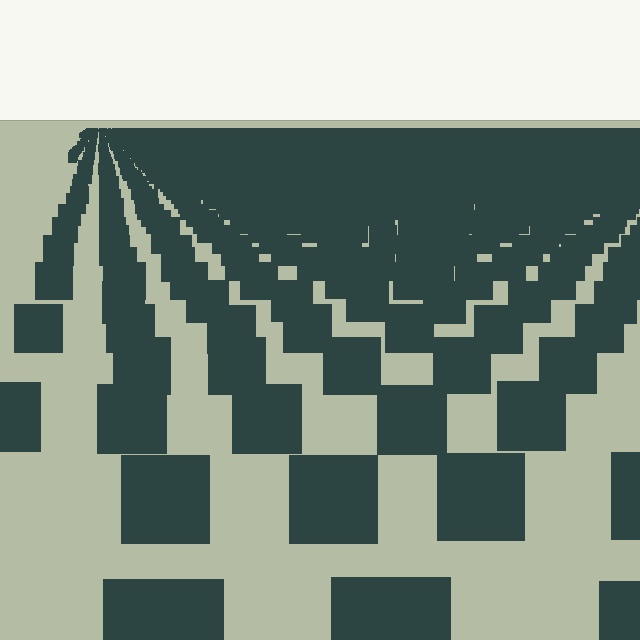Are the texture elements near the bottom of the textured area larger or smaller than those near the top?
Larger. Near the bottom, elements are closer to the viewer and appear at a bigger on-screen size.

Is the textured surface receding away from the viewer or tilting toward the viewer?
The surface is receding away from the viewer. Texture elements get smaller and denser toward the top.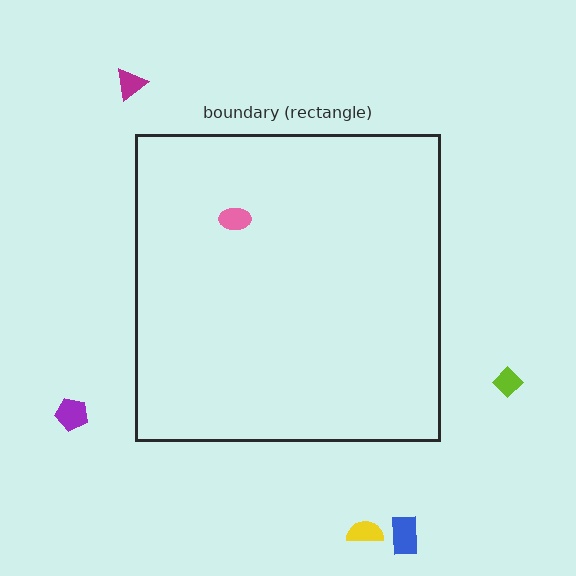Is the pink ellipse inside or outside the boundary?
Inside.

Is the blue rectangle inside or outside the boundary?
Outside.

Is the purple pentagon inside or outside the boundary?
Outside.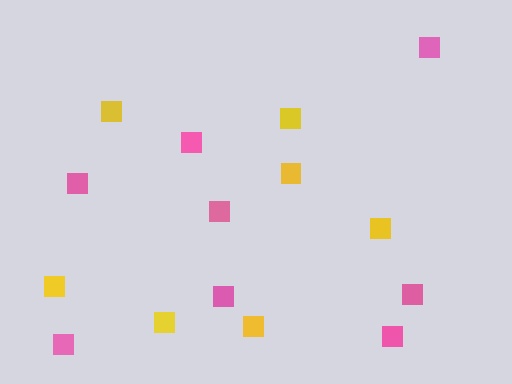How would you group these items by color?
There are 2 groups: one group of yellow squares (7) and one group of pink squares (8).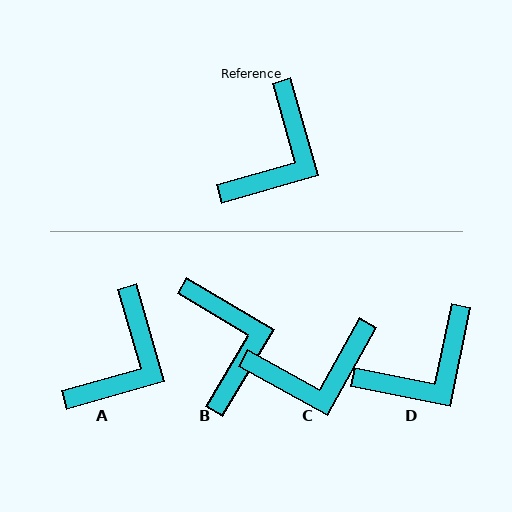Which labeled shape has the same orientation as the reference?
A.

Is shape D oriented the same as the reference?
No, it is off by about 28 degrees.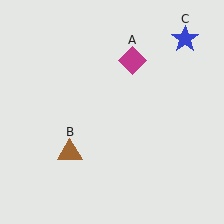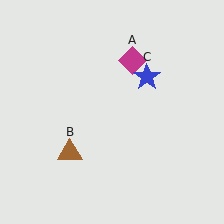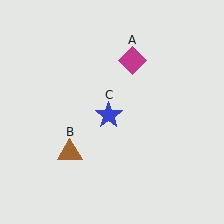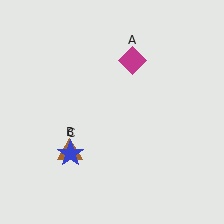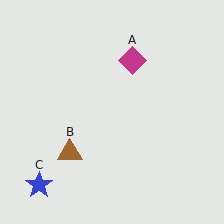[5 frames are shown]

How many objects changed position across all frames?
1 object changed position: blue star (object C).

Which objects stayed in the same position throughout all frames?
Magenta diamond (object A) and brown triangle (object B) remained stationary.